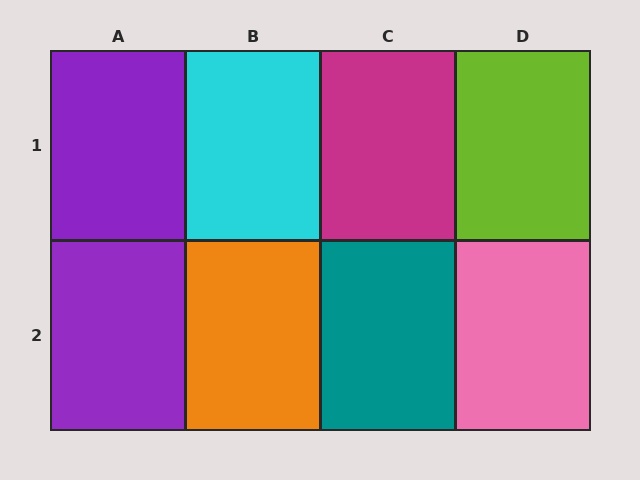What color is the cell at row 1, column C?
Magenta.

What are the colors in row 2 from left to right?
Purple, orange, teal, pink.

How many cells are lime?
1 cell is lime.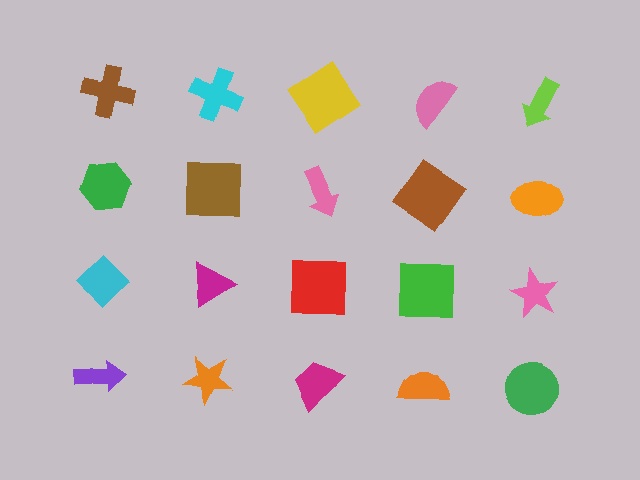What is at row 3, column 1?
A cyan diamond.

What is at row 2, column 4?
A brown diamond.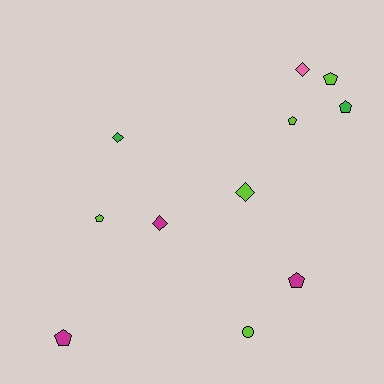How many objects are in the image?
There are 11 objects.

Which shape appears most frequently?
Pentagon, with 6 objects.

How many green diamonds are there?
There is 1 green diamond.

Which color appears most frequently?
Lime, with 5 objects.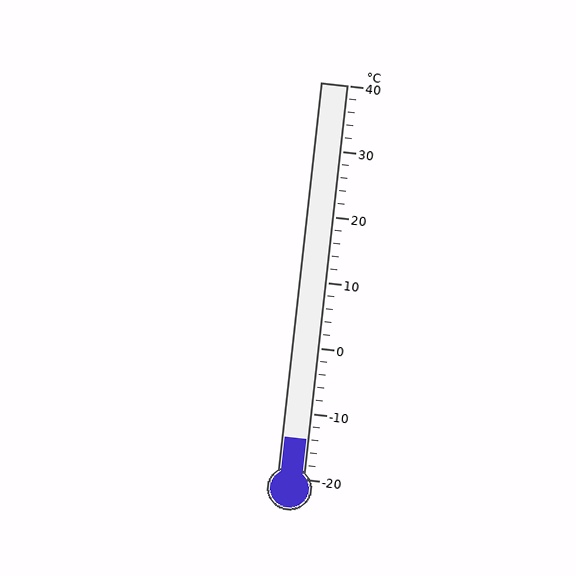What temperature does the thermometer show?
The thermometer shows approximately -14°C.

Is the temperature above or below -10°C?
The temperature is below -10°C.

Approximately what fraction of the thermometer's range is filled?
The thermometer is filled to approximately 10% of its range.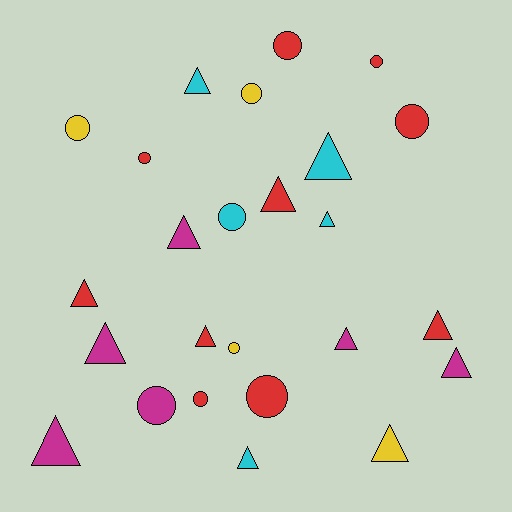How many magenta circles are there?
There is 1 magenta circle.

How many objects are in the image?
There are 25 objects.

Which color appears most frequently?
Red, with 10 objects.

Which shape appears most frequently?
Triangle, with 14 objects.